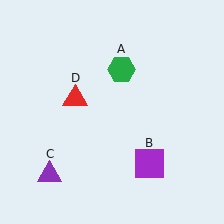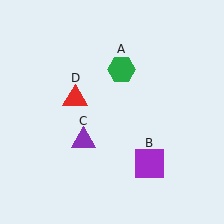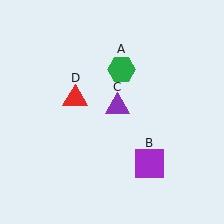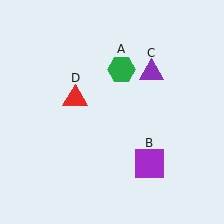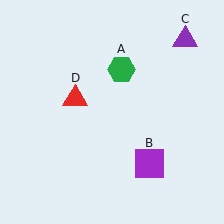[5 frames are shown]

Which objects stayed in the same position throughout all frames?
Green hexagon (object A) and purple square (object B) and red triangle (object D) remained stationary.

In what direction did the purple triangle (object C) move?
The purple triangle (object C) moved up and to the right.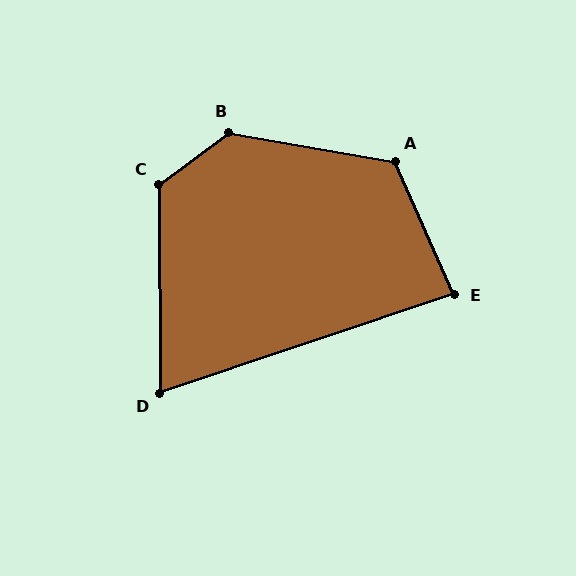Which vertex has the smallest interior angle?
D, at approximately 72 degrees.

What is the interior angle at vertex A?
Approximately 123 degrees (obtuse).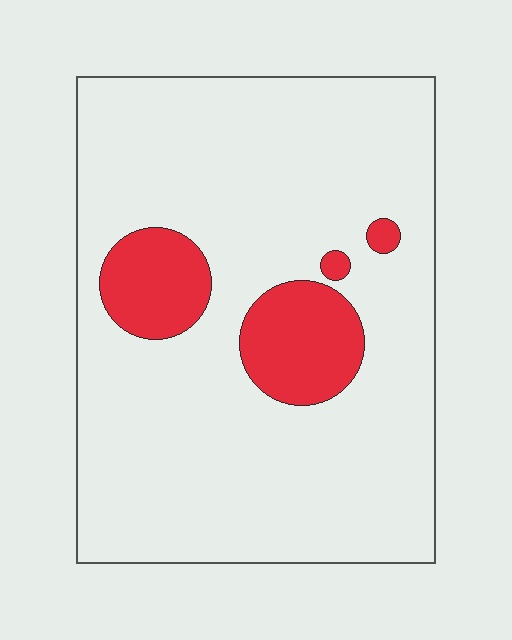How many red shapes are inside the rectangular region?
4.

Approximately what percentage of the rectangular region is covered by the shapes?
Approximately 15%.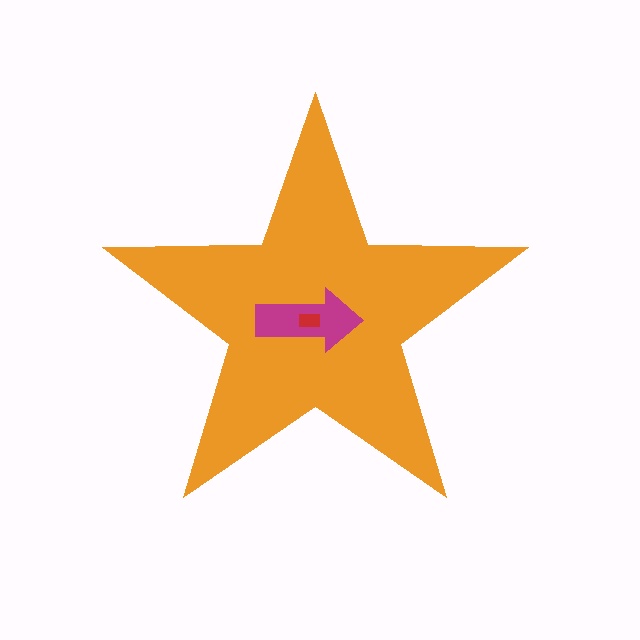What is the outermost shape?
The orange star.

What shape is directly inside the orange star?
The magenta arrow.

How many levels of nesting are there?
3.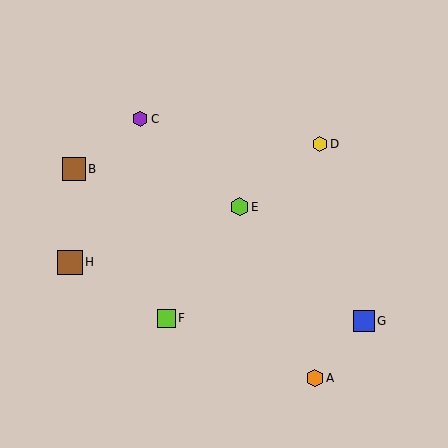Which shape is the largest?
The brown square (labeled H) is the largest.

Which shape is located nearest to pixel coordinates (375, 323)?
The blue square (labeled G) at (364, 321) is nearest to that location.